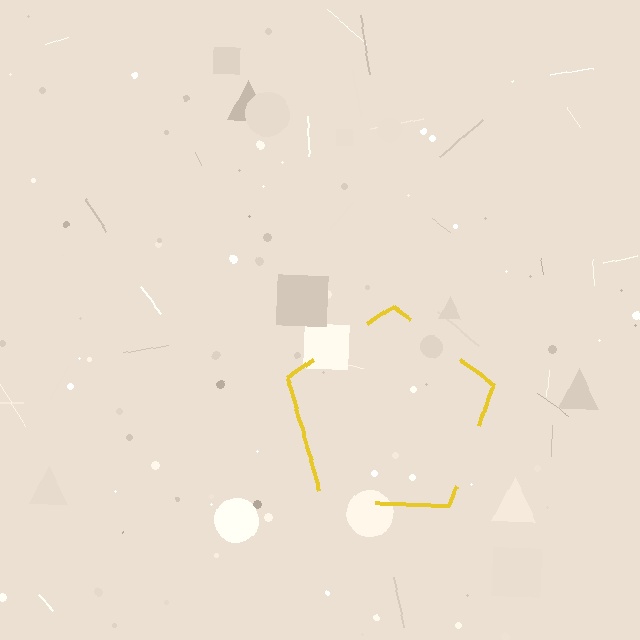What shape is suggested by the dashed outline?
The dashed outline suggests a pentagon.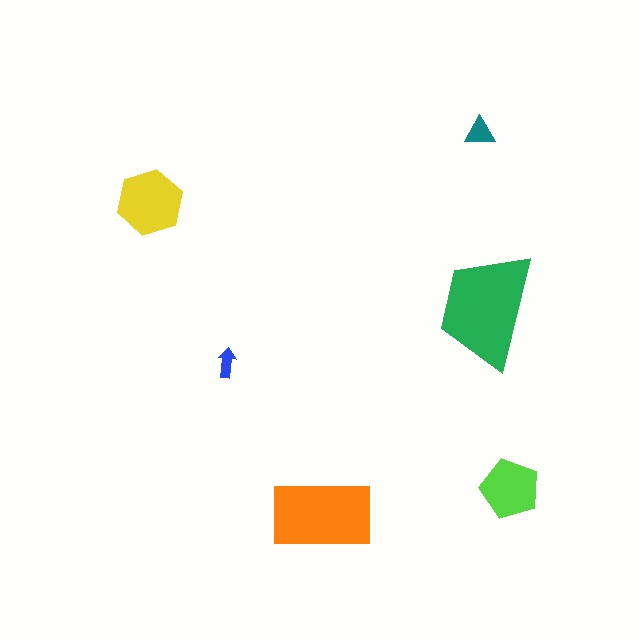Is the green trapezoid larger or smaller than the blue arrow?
Larger.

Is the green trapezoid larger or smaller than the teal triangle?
Larger.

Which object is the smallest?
The blue arrow.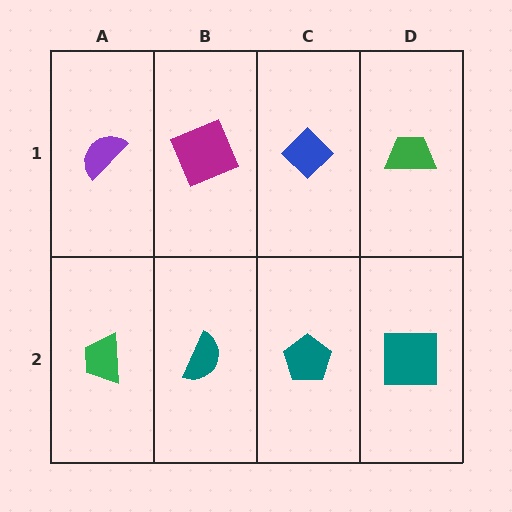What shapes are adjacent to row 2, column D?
A green trapezoid (row 1, column D), a teal pentagon (row 2, column C).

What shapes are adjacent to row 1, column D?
A teal square (row 2, column D), a blue diamond (row 1, column C).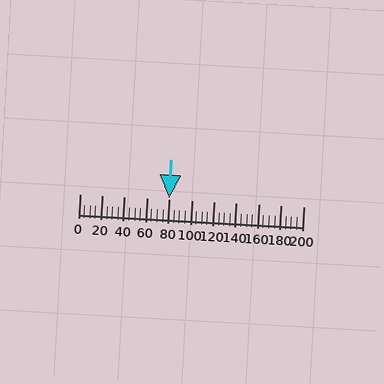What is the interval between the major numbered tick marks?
The major tick marks are spaced 20 units apart.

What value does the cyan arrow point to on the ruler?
The cyan arrow points to approximately 80.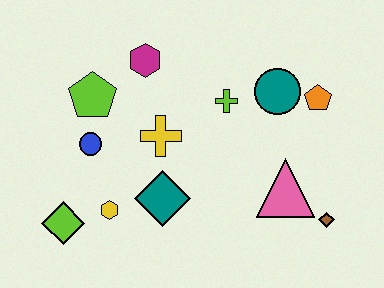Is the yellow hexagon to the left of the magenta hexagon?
Yes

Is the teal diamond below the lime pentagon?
Yes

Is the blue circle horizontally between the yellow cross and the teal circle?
No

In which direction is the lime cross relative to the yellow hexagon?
The lime cross is to the right of the yellow hexagon.